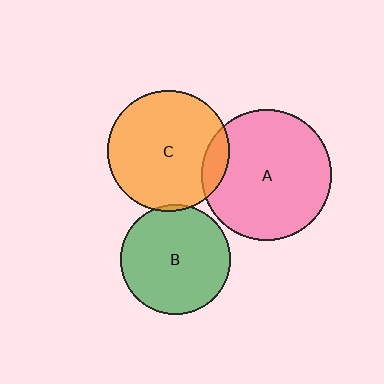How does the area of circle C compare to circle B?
Approximately 1.2 times.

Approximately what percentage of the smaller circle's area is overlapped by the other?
Approximately 5%.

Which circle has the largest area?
Circle A (pink).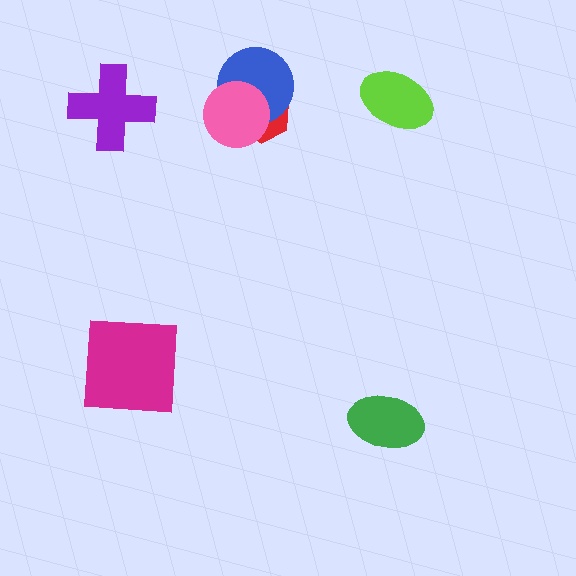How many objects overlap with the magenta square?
0 objects overlap with the magenta square.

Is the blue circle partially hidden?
Yes, it is partially covered by another shape.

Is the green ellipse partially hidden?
No, no other shape covers it.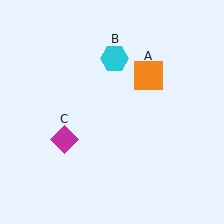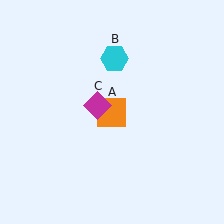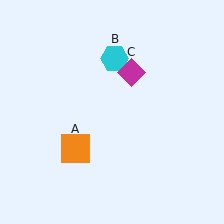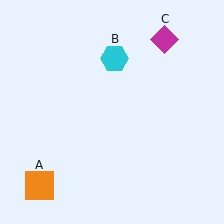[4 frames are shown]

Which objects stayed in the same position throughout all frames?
Cyan hexagon (object B) remained stationary.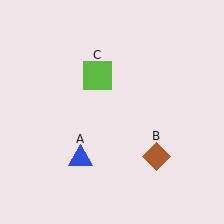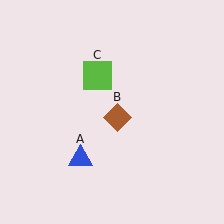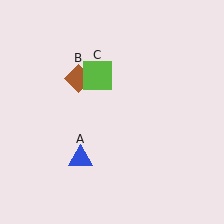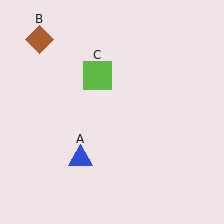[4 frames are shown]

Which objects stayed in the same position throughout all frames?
Blue triangle (object A) and lime square (object C) remained stationary.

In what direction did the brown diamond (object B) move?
The brown diamond (object B) moved up and to the left.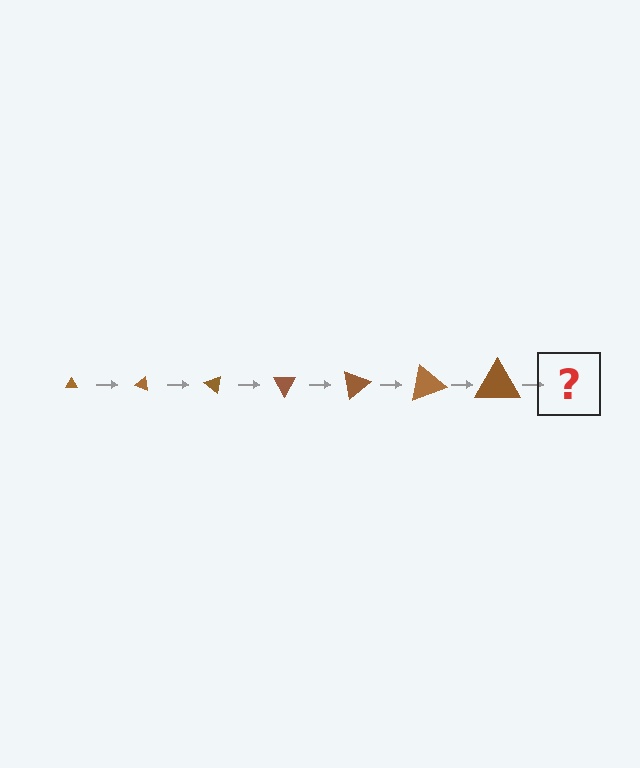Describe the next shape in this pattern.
It should be a triangle, larger than the previous one and rotated 140 degrees from the start.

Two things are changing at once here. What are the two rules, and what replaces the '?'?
The two rules are that the triangle grows larger each step and it rotates 20 degrees each step. The '?' should be a triangle, larger than the previous one and rotated 140 degrees from the start.